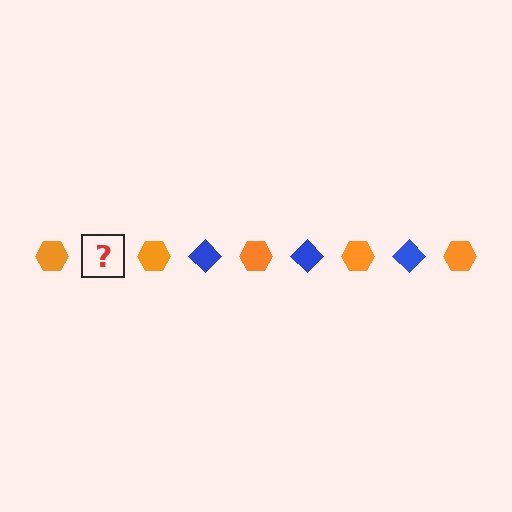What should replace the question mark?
The question mark should be replaced with a blue diamond.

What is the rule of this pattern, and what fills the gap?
The rule is that the pattern alternates between orange hexagon and blue diamond. The gap should be filled with a blue diamond.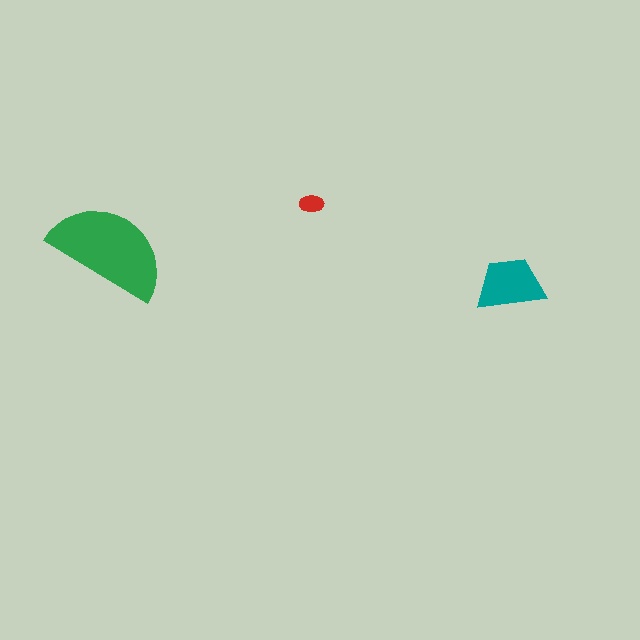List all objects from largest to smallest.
The green semicircle, the teal trapezoid, the red ellipse.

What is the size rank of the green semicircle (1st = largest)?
1st.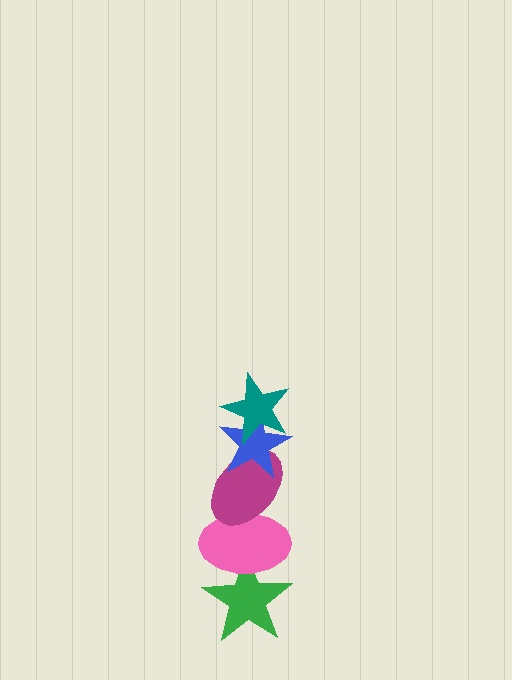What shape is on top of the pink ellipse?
The magenta ellipse is on top of the pink ellipse.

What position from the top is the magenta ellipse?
The magenta ellipse is 3rd from the top.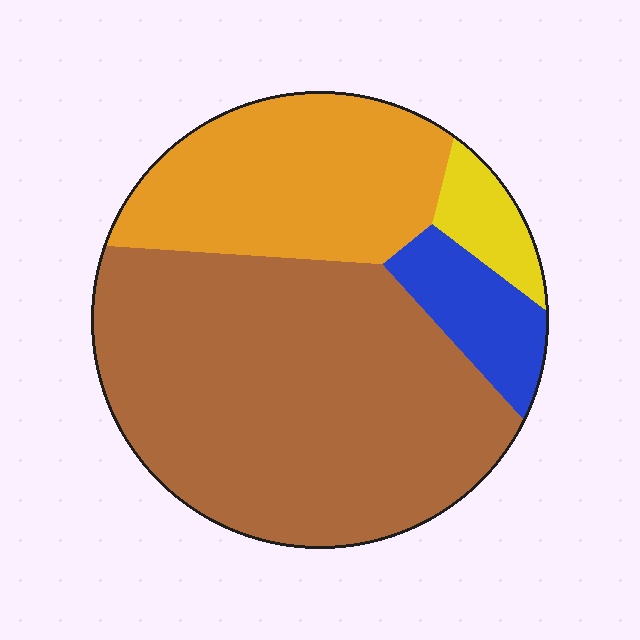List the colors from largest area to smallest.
From largest to smallest: brown, orange, blue, yellow.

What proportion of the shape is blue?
Blue takes up less than a sixth of the shape.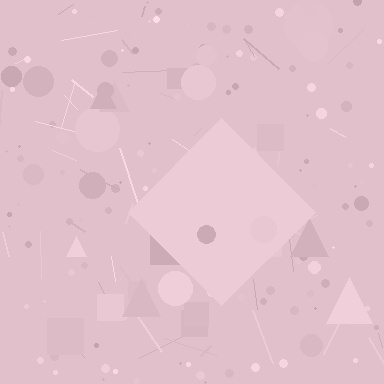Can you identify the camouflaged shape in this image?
The camouflaged shape is a diamond.